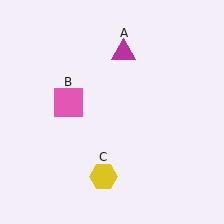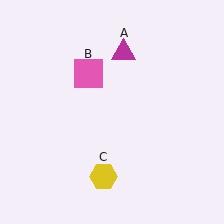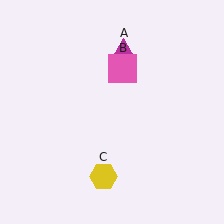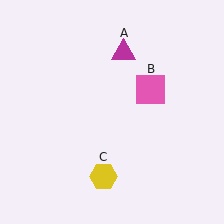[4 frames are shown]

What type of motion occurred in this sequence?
The pink square (object B) rotated clockwise around the center of the scene.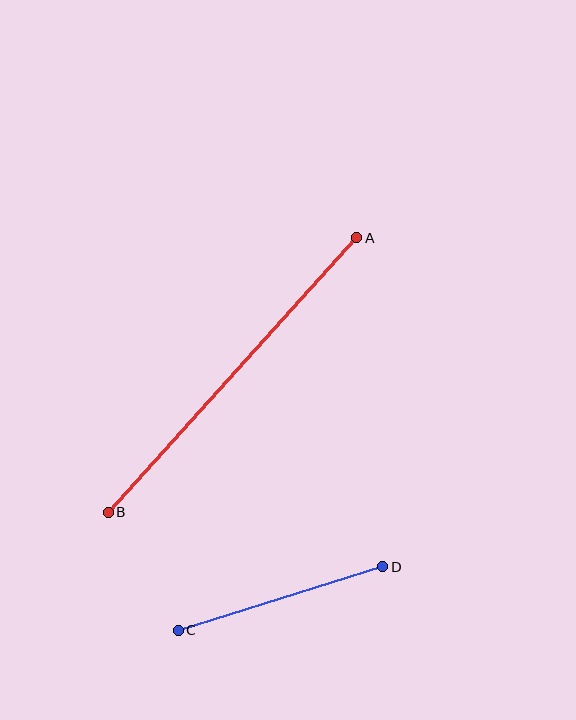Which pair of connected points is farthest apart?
Points A and B are farthest apart.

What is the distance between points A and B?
The distance is approximately 370 pixels.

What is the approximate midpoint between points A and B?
The midpoint is at approximately (232, 375) pixels.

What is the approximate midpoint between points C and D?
The midpoint is at approximately (281, 598) pixels.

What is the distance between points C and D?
The distance is approximately 214 pixels.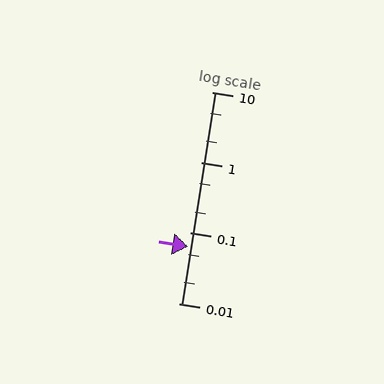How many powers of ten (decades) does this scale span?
The scale spans 3 decades, from 0.01 to 10.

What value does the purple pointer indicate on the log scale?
The pointer indicates approximately 0.064.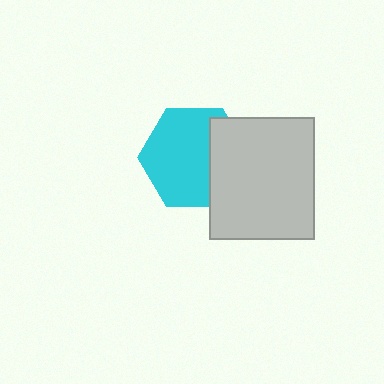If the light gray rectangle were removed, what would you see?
You would see the complete cyan hexagon.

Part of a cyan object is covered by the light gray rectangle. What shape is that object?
It is a hexagon.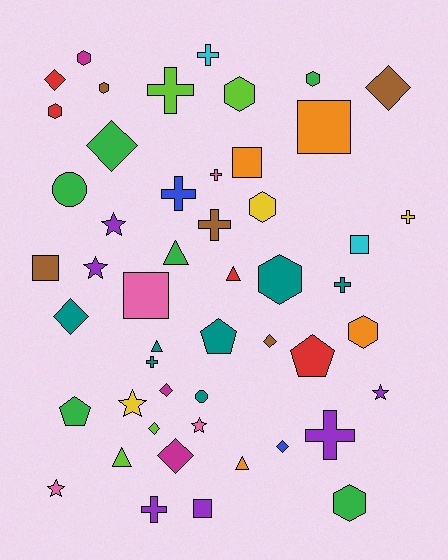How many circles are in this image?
There are 2 circles.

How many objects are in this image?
There are 50 objects.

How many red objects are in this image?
There are 4 red objects.